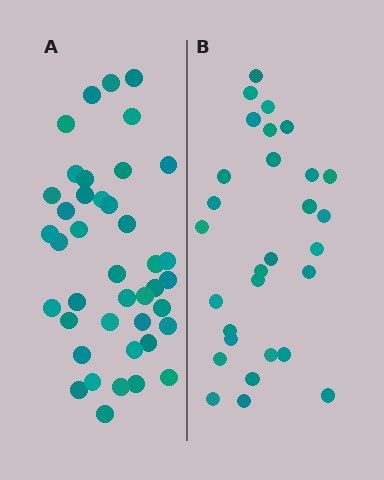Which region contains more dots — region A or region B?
Region A (the left region) has more dots.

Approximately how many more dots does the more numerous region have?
Region A has roughly 12 or so more dots than region B.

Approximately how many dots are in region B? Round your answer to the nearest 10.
About 30 dots. (The exact count is 29, which rounds to 30.)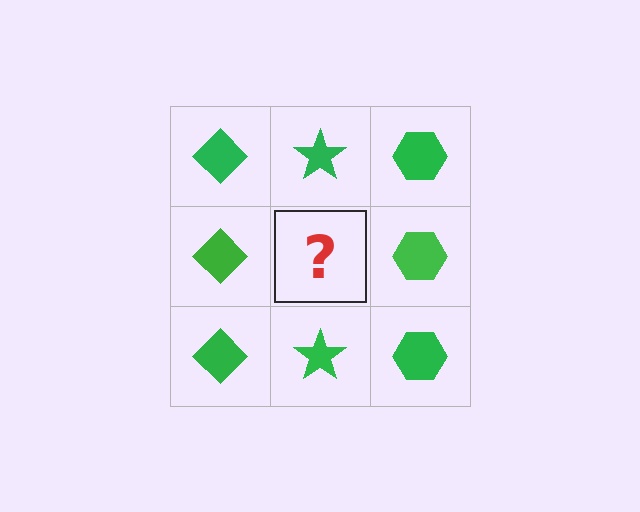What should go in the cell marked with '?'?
The missing cell should contain a green star.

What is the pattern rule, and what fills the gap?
The rule is that each column has a consistent shape. The gap should be filled with a green star.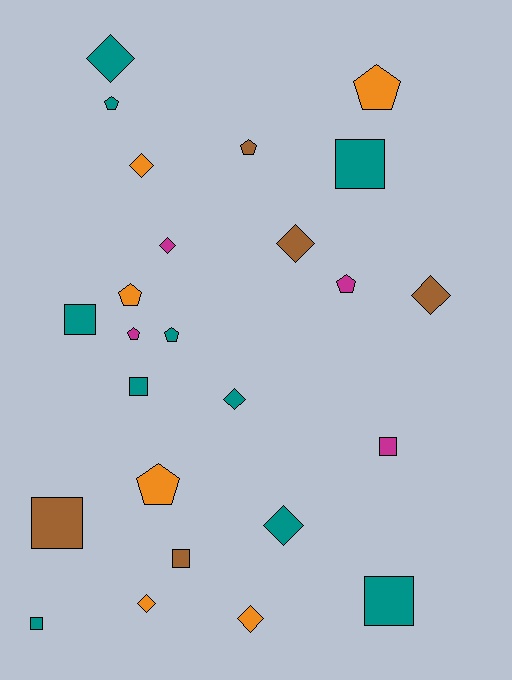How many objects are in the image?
There are 25 objects.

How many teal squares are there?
There are 5 teal squares.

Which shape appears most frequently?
Diamond, with 9 objects.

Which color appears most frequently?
Teal, with 10 objects.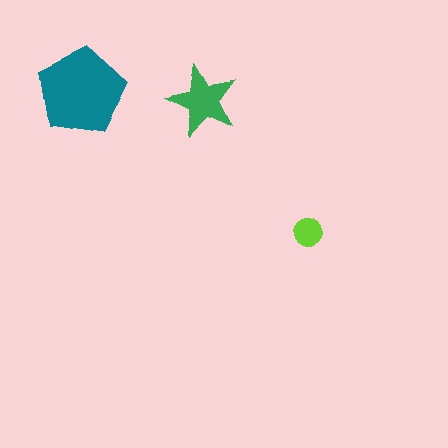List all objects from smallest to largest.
The lime circle, the green star, the teal pentagon.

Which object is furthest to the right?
The lime circle is rightmost.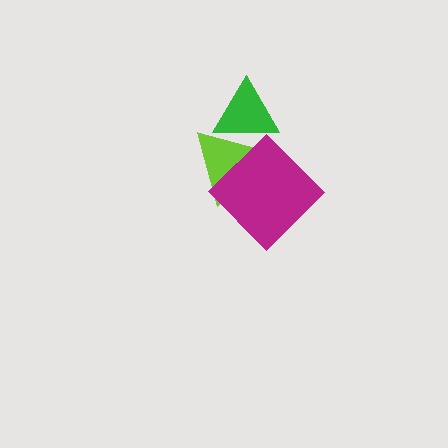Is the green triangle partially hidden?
Yes, it is partially covered by another shape.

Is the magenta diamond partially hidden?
No, no other shape covers it.